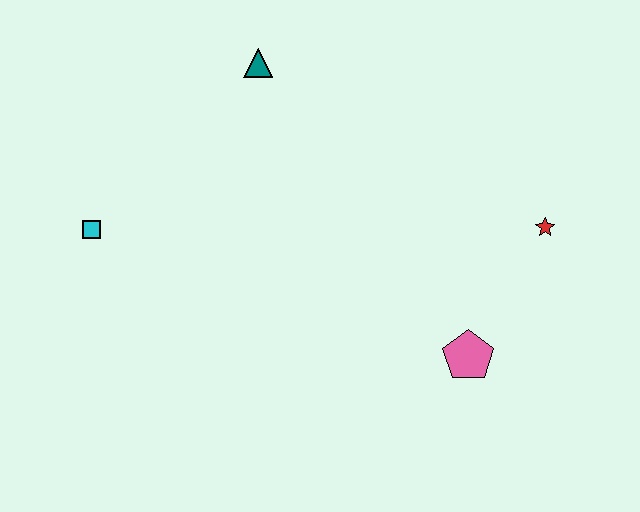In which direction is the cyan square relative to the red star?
The cyan square is to the left of the red star.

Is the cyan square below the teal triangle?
Yes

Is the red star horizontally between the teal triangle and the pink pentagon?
No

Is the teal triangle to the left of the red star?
Yes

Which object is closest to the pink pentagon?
The red star is closest to the pink pentagon.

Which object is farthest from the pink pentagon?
The cyan square is farthest from the pink pentagon.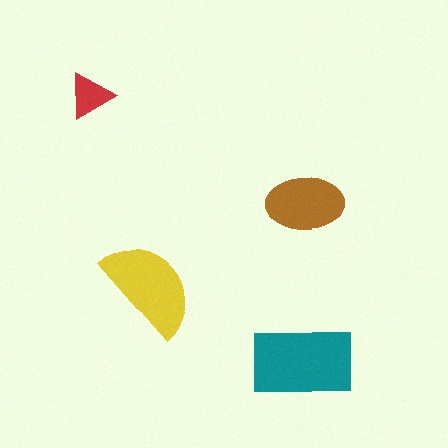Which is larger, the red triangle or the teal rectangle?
The teal rectangle.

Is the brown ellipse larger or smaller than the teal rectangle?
Smaller.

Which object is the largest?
The teal rectangle.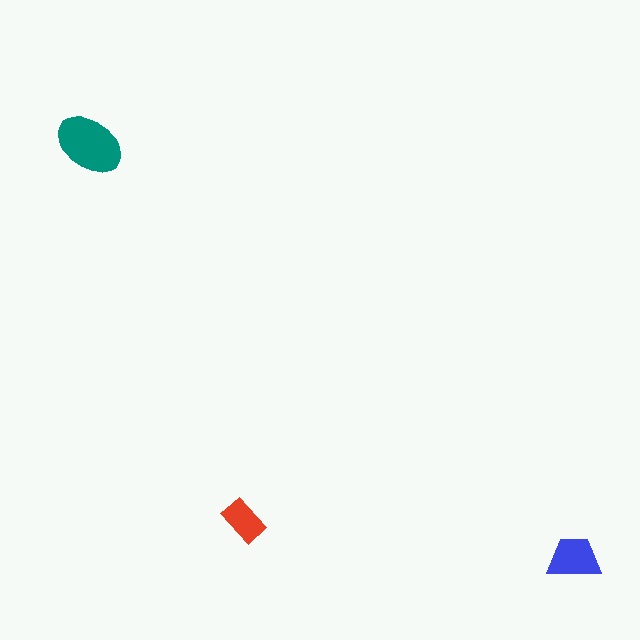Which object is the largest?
The teal ellipse.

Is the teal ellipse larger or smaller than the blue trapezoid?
Larger.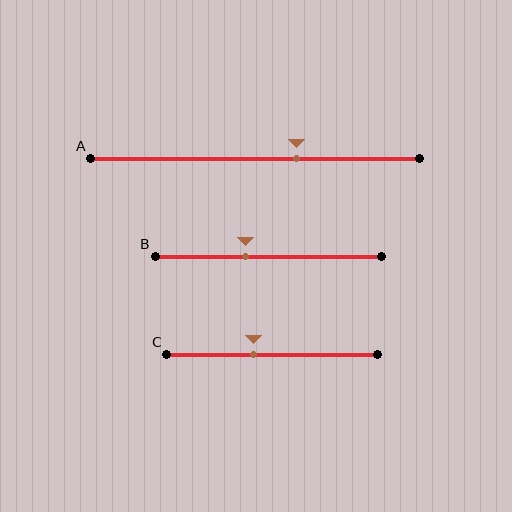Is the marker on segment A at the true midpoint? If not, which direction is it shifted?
No, the marker on segment A is shifted to the right by about 13% of the segment length.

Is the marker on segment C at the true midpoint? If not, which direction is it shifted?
No, the marker on segment C is shifted to the left by about 9% of the segment length.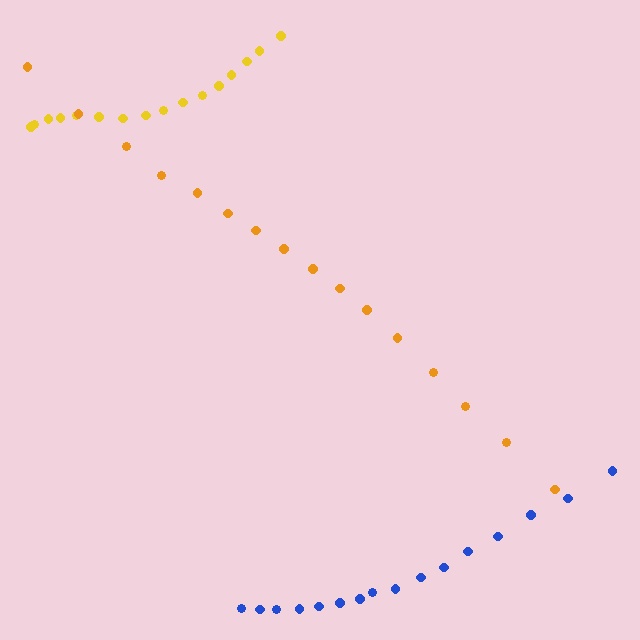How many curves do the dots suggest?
There are 3 distinct paths.